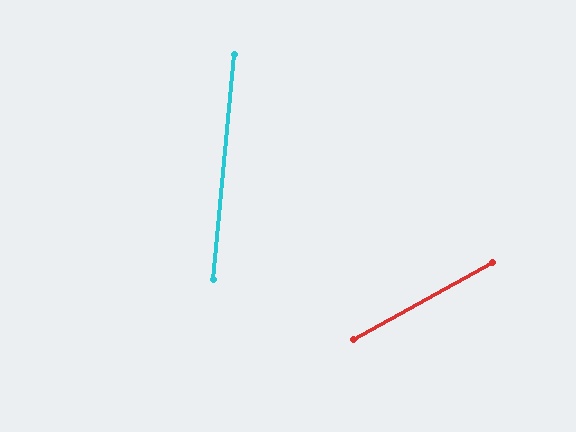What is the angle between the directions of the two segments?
Approximately 56 degrees.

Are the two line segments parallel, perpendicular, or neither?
Neither parallel nor perpendicular — they differ by about 56°.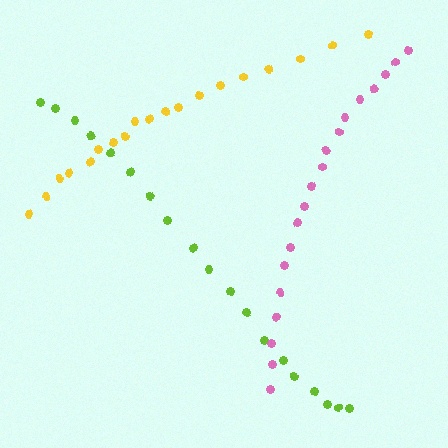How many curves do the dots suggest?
There are 3 distinct paths.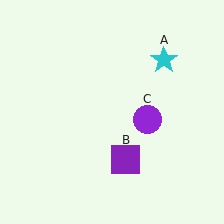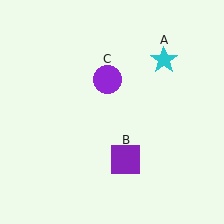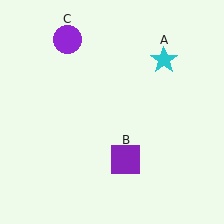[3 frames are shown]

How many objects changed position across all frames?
1 object changed position: purple circle (object C).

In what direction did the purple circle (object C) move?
The purple circle (object C) moved up and to the left.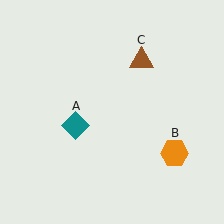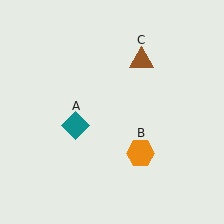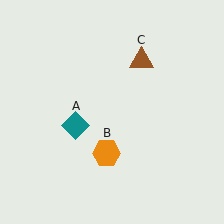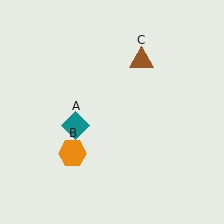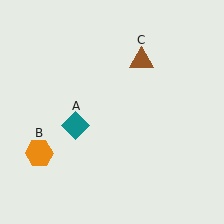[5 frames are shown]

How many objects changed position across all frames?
1 object changed position: orange hexagon (object B).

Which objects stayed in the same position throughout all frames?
Teal diamond (object A) and brown triangle (object C) remained stationary.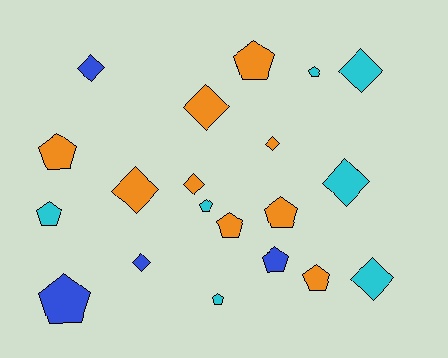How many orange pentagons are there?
There are 5 orange pentagons.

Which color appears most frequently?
Orange, with 9 objects.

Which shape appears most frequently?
Pentagon, with 11 objects.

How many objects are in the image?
There are 20 objects.